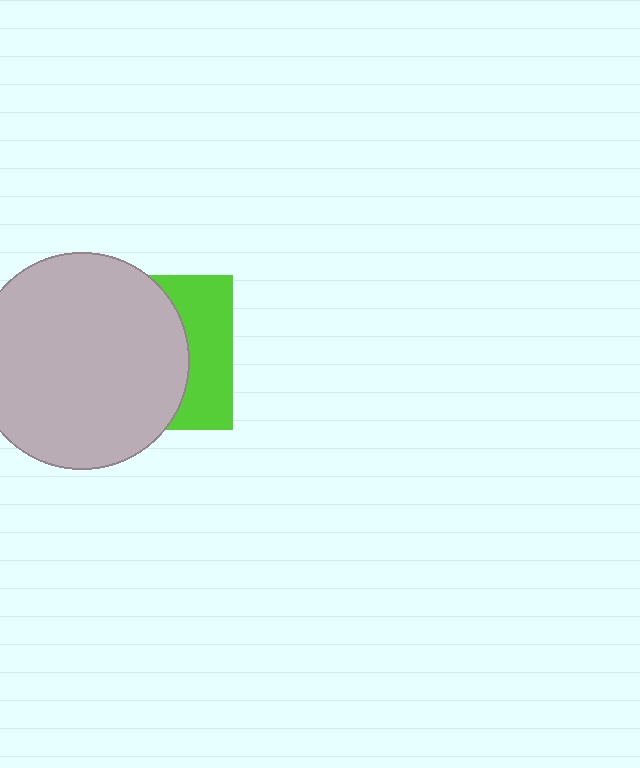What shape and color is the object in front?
The object in front is a light gray circle.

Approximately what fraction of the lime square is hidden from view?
Roughly 65% of the lime square is hidden behind the light gray circle.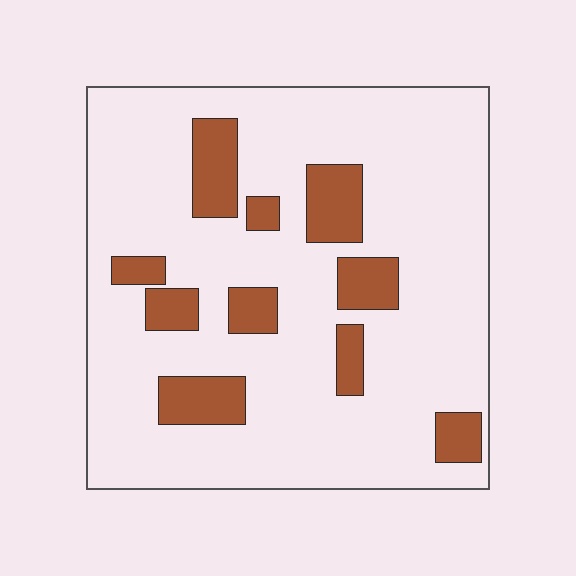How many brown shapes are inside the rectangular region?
10.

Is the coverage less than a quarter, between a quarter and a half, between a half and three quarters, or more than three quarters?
Less than a quarter.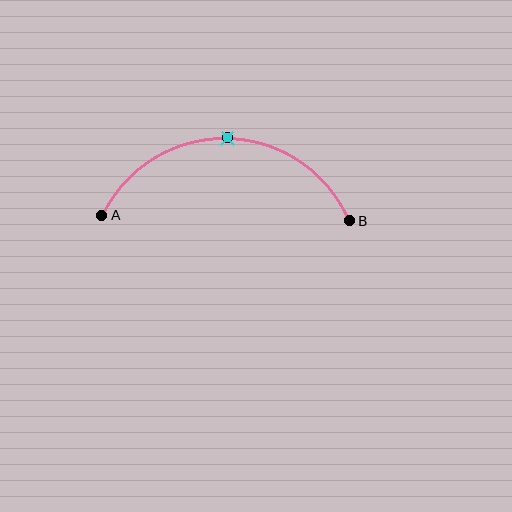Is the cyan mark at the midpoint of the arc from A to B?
Yes. The cyan mark lies on the arc at equal arc-length from both A and B — it is the arc midpoint.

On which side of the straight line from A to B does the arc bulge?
The arc bulges above the straight line connecting A and B.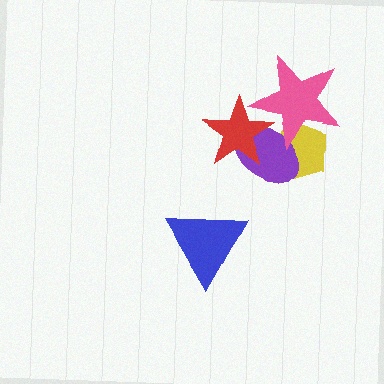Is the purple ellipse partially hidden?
Yes, it is partially covered by another shape.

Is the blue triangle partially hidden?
No, no other shape covers it.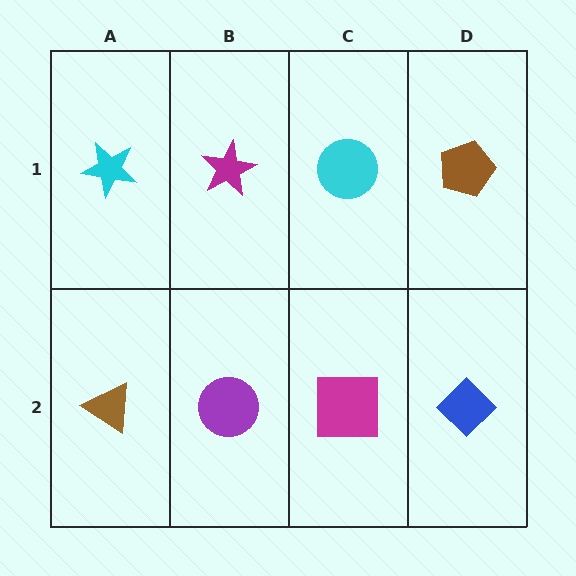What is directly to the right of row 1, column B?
A cyan circle.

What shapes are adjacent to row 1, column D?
A blue diamond (row 2, column D), a cyan circle (row 1, column C).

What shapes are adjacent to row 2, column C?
A cyan circle (row 1, column C), a purple circle (row 2, column B), a blue diamond (row 2, column D).